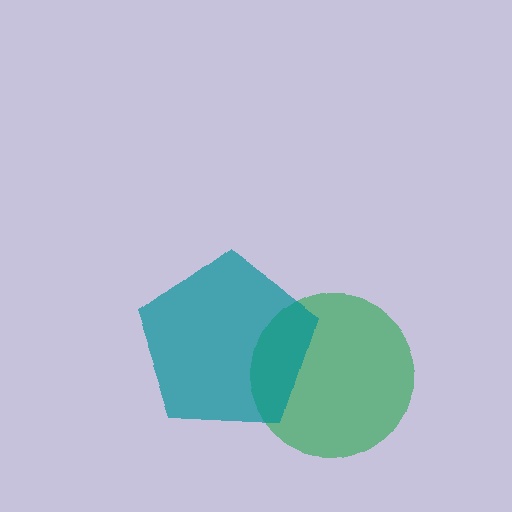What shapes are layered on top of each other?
The layered shapes are: a green circle, a teal pentagon.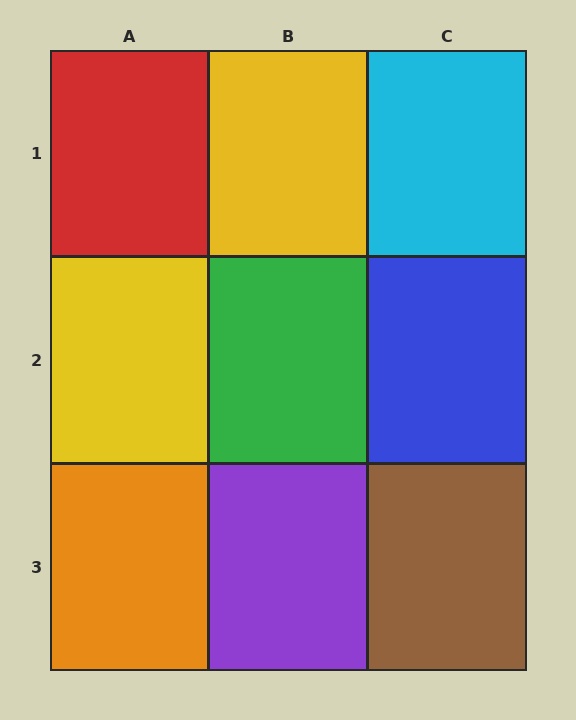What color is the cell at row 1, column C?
Cyan.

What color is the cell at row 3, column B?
Purple.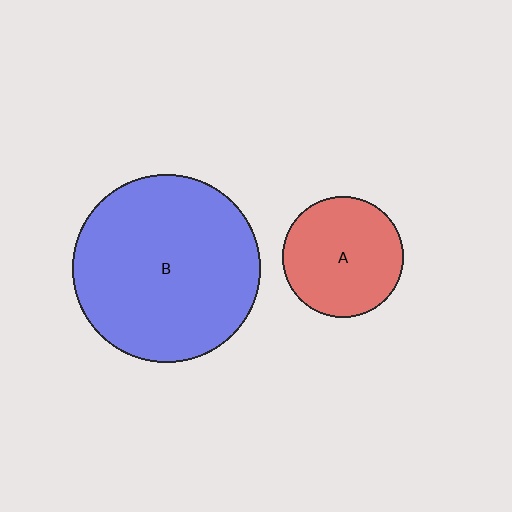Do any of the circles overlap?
No, none of the circles overlap.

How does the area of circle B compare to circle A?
Approximately 2.4 times.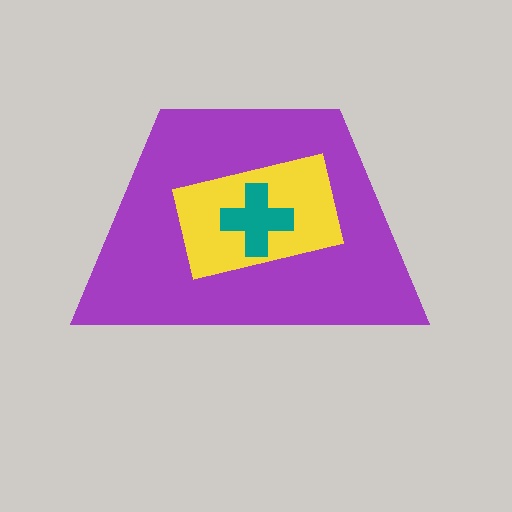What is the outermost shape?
The purple trapezoid.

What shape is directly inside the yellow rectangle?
The teal cross.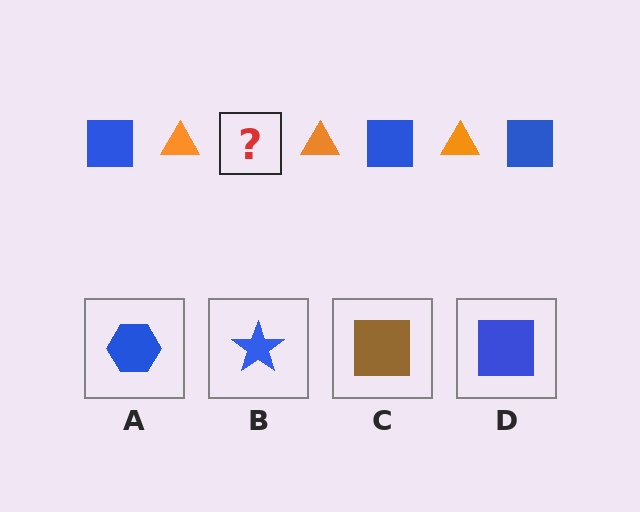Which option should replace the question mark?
Option D.